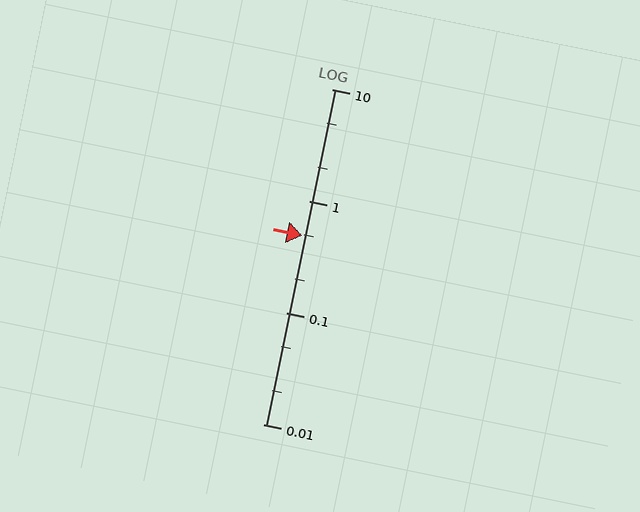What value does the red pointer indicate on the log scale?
The pointer indicates approximately 0.49.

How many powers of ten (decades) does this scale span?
The scale spans 3 decades, from 0.01 to 10.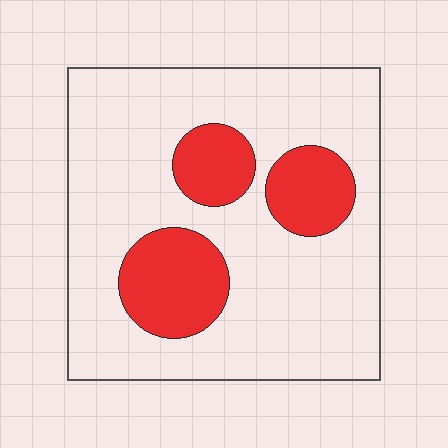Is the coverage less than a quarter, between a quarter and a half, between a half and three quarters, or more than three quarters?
Less than a quarter.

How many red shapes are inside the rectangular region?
3.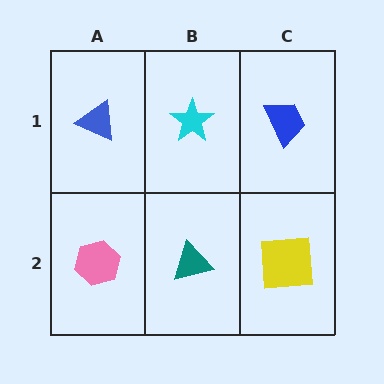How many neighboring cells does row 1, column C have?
2.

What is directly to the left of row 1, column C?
A cyan star.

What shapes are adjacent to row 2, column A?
A blue triangle (row 1, column A), a teal triangle (row 2, column B).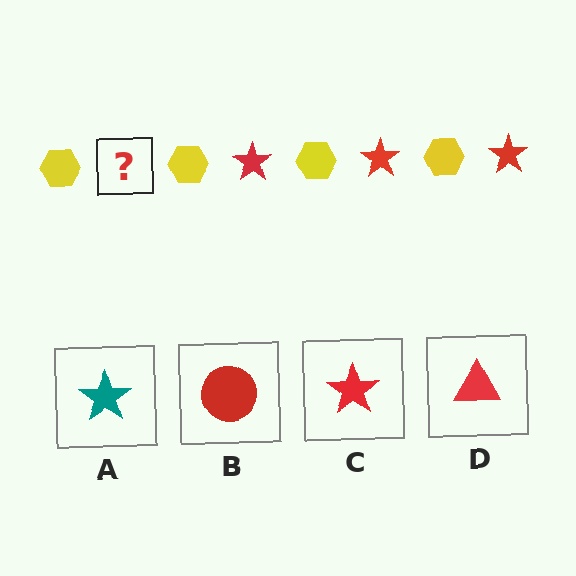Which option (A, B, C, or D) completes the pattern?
C.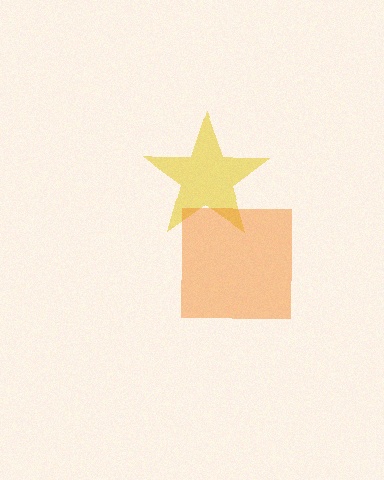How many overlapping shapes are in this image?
There are 2 overlapping shapes in the image.